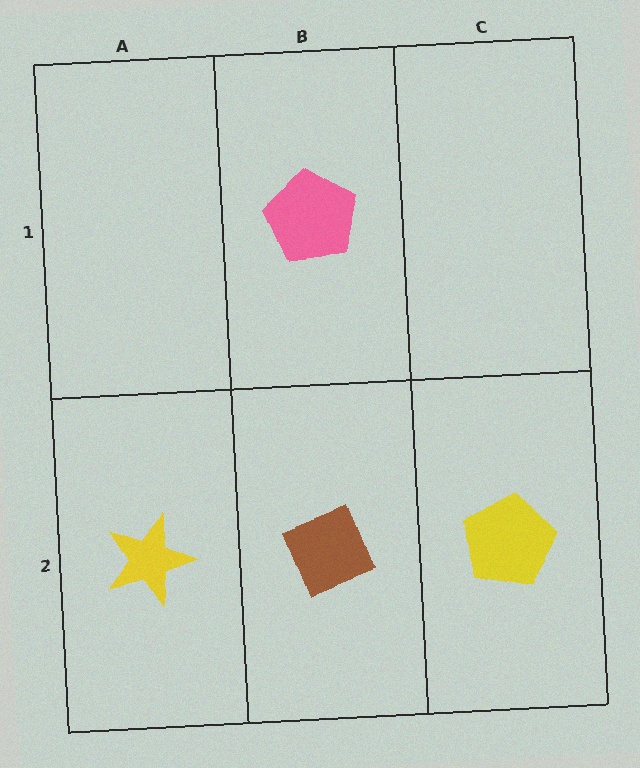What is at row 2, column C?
A yellow pentagon.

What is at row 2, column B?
A brown diamond.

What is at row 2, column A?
A yellow star.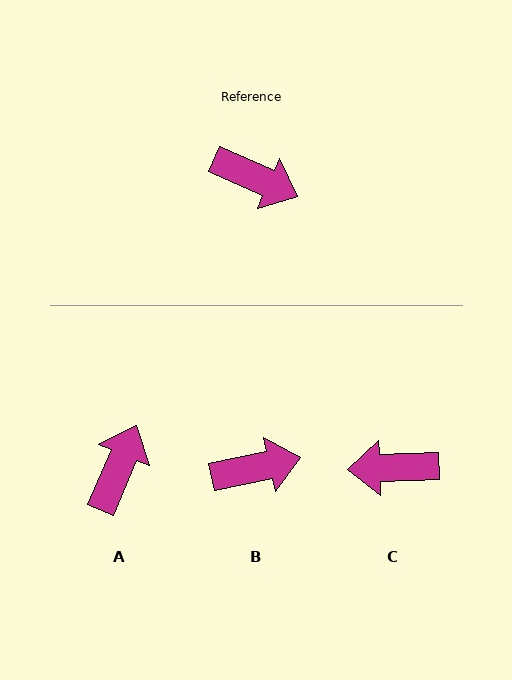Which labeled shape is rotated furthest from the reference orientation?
C, about 154 degrees away.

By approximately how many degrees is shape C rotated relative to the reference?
Approximately 154 degrees clockwise.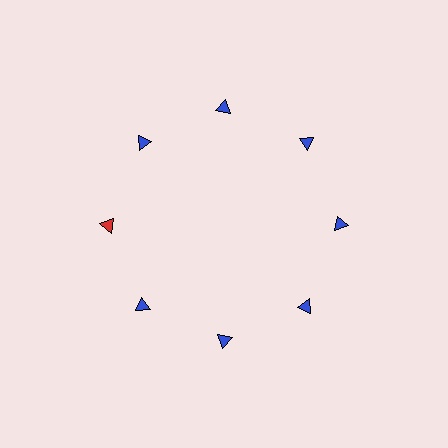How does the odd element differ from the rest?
It has a different color: red instead of blue.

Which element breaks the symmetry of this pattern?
The red triangle at roughly the 9 o'clock position breaks the symmetry. All other shapes are blue triangles.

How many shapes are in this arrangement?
There are 8 shapes arranged in a ring pattern.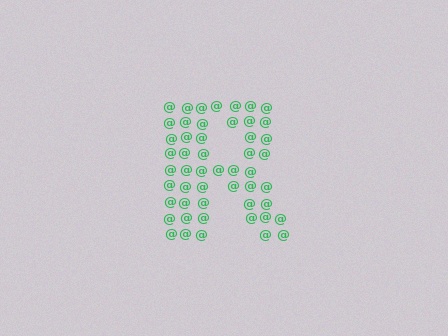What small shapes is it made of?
It is made of small at signs.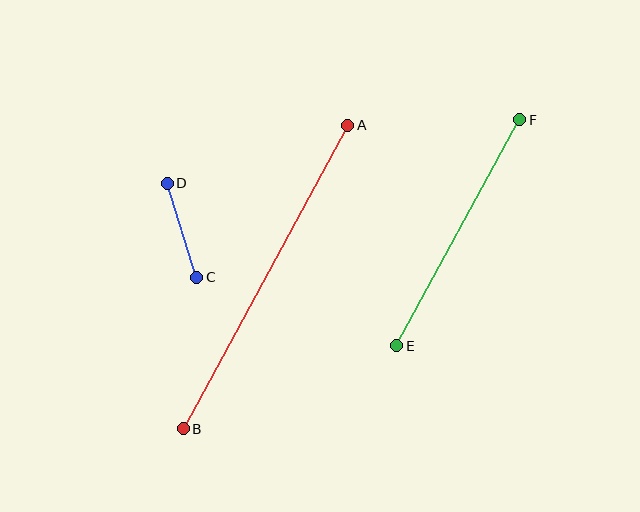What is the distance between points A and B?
The distance is approximately 345 pixels.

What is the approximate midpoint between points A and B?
The midpoint is at approximately (265, 277) pixels.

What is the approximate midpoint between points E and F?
The midpoint is at approximately (458, 233) pixels.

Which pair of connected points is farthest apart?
Points A and B are farthest apart.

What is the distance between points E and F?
The distance is approximately 257 pixels.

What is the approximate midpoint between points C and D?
The midpoint is at approximately (182, 230) pixels.